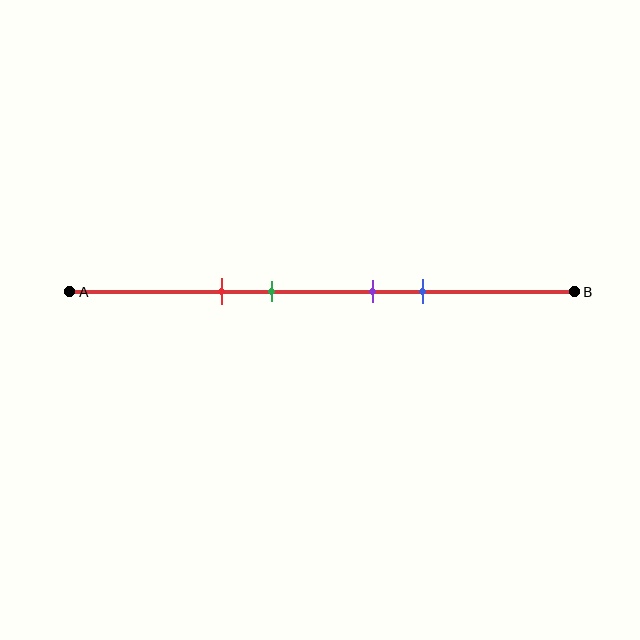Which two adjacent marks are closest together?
The purple and blue marks are the closest adjacent pair.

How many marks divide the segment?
There are 4 marks dividing the segment.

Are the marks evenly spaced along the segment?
No, the marks are not evenly spaced.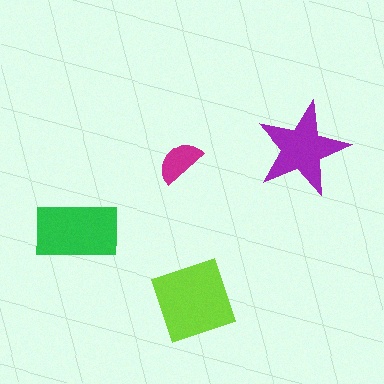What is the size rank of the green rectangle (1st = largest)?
2nd.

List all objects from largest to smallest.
The lime square, the green rectangle, the purple star, the magenta semicircle.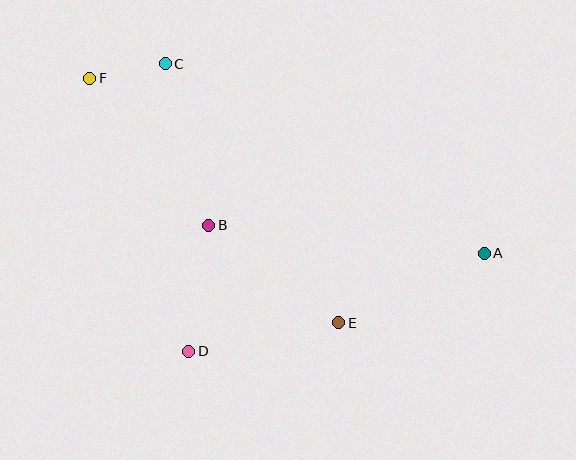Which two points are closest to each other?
Points C and F are closest to each other.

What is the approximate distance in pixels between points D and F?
The distance between D and F is approximately 290 pixels.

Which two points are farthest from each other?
Points A and F are farthest from each other.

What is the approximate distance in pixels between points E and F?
The distance between E and F is approximately 349 pixels.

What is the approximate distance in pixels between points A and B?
The distance between A and B is approximately 277 pixels.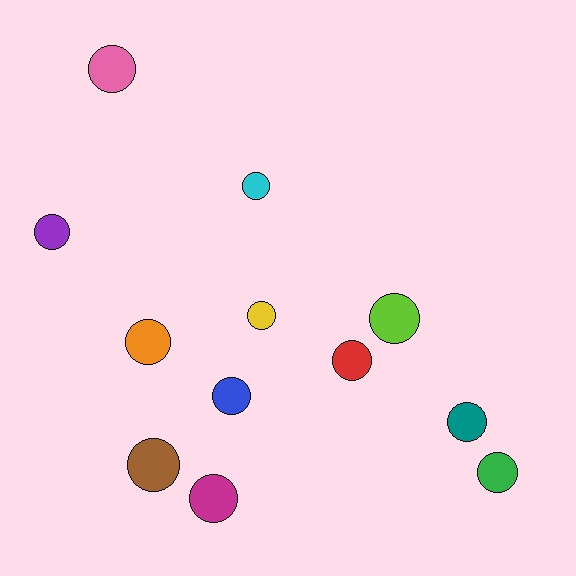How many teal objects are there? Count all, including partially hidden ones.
There is 1 teal object.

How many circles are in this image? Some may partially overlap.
There are 12 circles.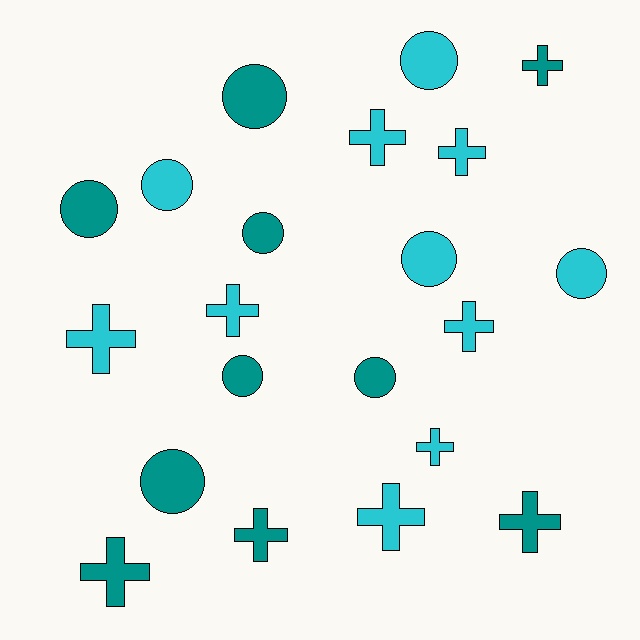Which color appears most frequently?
Cyan, with 11 objects.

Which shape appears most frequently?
Cross, with 11 objects.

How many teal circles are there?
There are 6 teal circles.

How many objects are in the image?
There are 21 objects.